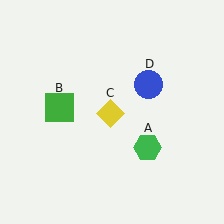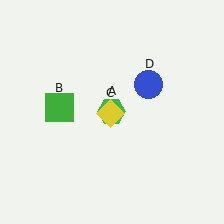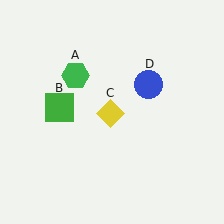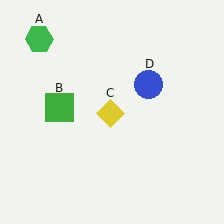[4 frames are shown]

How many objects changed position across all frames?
1 object changed position: green hexagon (object A).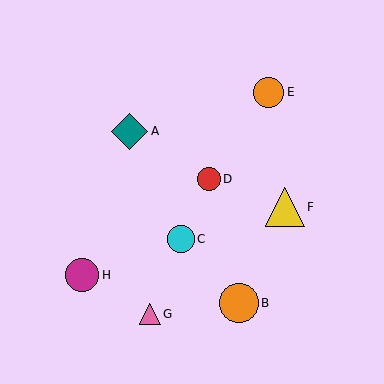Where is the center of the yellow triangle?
The center of the yellow triangle is at (285, 207).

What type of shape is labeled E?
Shape E is an orange circle.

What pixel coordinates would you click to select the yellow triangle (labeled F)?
Click at (285, 207) to select the yellow triangle F.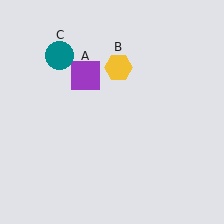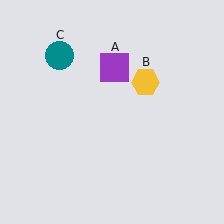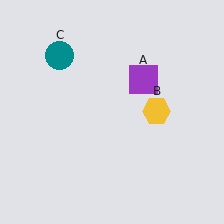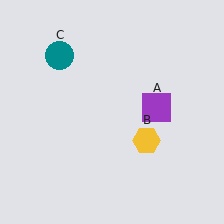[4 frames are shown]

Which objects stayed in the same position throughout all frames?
Teal circle (object C) remained stationary.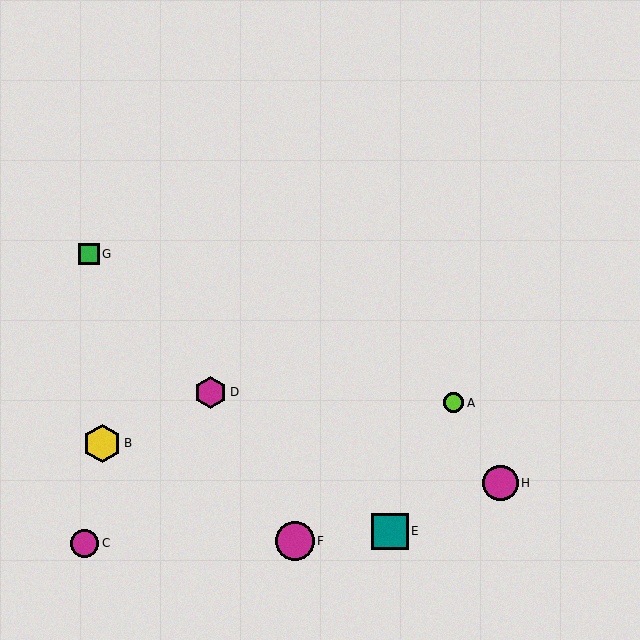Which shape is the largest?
The magenta circle (labeled F) is the largest.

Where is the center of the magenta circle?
The center of the magenta circle is at (500, 483).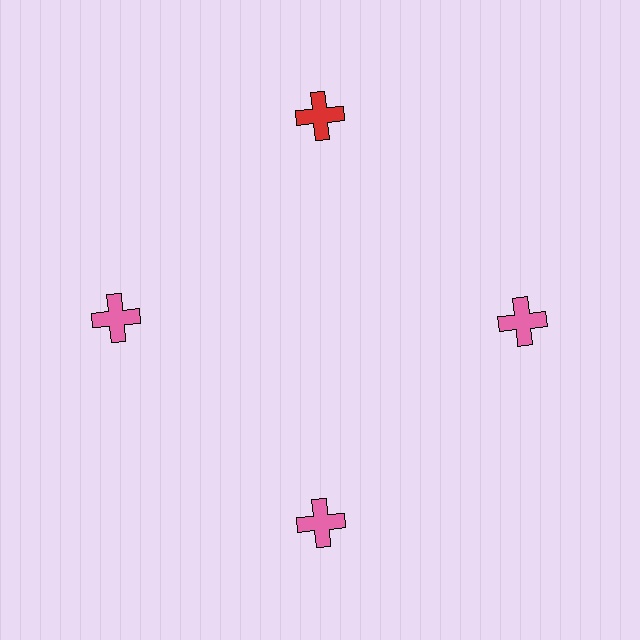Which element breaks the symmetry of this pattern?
The red cross at roughly the 12 o'clock position breaks the symmetry. All other shapes are pink crosses.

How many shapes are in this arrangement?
There are 4 shapes arranged in a ring pattern.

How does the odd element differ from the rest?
It has a different color: red instead of pink.